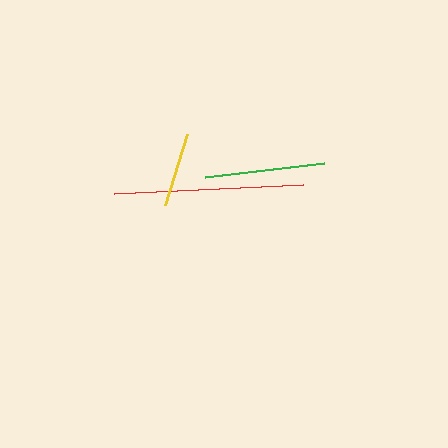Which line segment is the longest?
The red line is the longest at approximately 190 pixels.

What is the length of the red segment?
The red segment is approximately 190 pixels long.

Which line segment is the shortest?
The yellow line is the shortest at approximately 74 pixels.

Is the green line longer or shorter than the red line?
The red line is longer than the green line.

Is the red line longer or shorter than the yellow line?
The red line is longer than the yellow line.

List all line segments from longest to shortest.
From longest to shortest: red, green, yellow.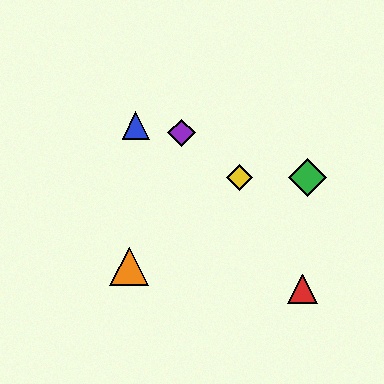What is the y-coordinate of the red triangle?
The red triangle is at y≈289.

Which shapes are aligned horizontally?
The green diamond, the yellow diamond are aligned horizontally.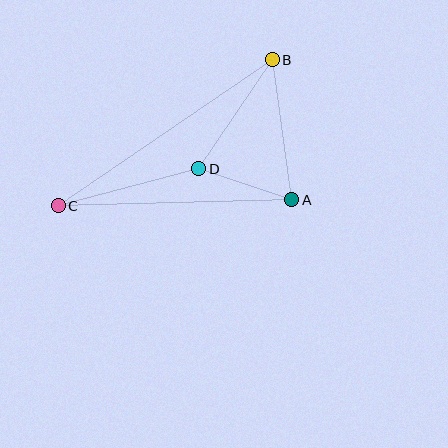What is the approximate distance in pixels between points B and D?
The distance between B and D is approximately 131 pixels.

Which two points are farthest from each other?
Points B and C are farthest from each other.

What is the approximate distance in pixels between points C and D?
The distance between C and D is approximately 145 pixels.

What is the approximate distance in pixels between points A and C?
The distance between A and C is approximately 233 pixels.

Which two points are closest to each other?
Points A and D are closest to each other.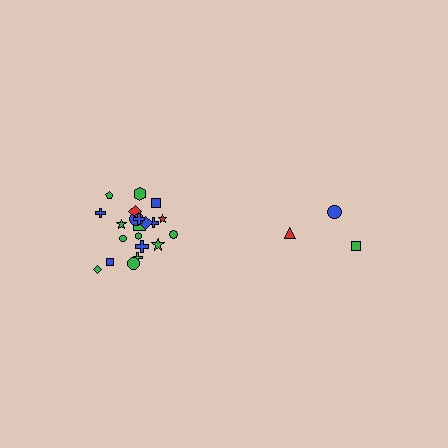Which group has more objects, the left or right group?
The left group.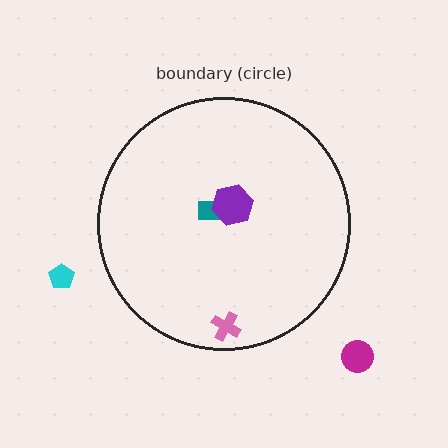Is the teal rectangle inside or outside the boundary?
Inside.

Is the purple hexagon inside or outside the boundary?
Inside.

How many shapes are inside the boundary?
3 inside, 2 outside.